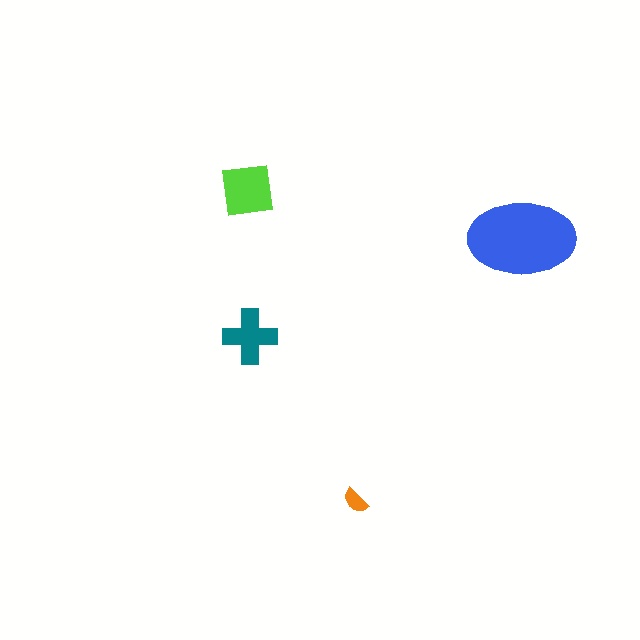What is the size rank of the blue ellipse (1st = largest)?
1st.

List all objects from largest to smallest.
The blue ellipse, the lime square, the teal cross, the orange semicircle.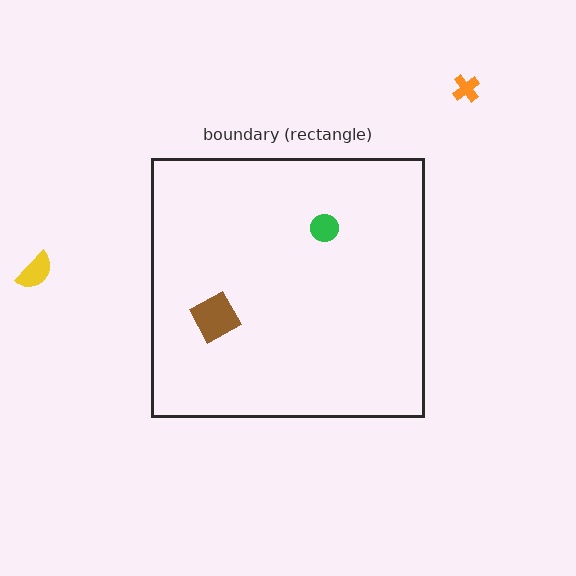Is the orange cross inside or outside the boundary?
Outside.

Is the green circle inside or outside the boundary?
Inside.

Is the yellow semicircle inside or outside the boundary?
Outside.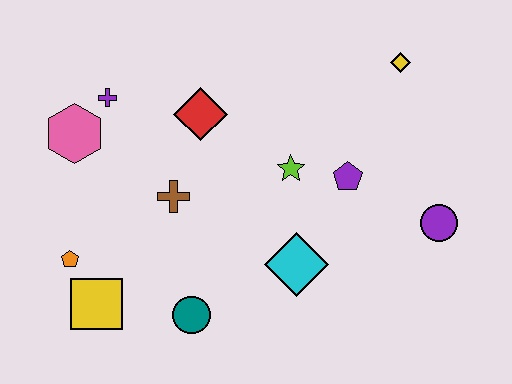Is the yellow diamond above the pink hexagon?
Yes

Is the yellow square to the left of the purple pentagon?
Yes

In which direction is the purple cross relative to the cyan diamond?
The purple cross is to the left of the cyan diamond.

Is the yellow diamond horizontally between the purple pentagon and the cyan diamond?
No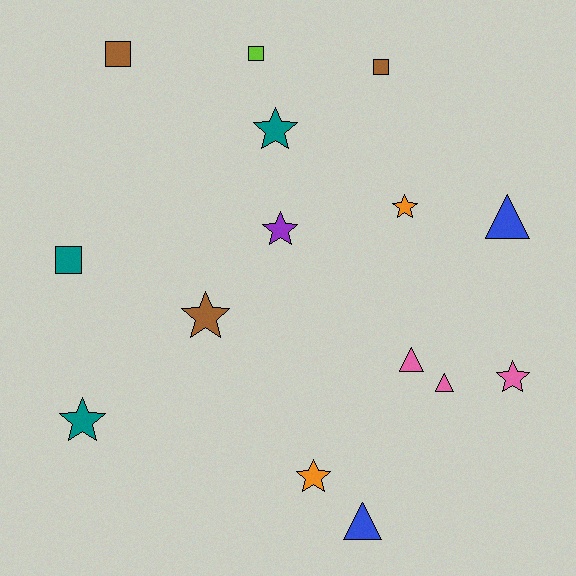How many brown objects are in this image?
There are 3 brown objects.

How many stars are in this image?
There are 7 stars.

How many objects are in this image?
There are 15 objects.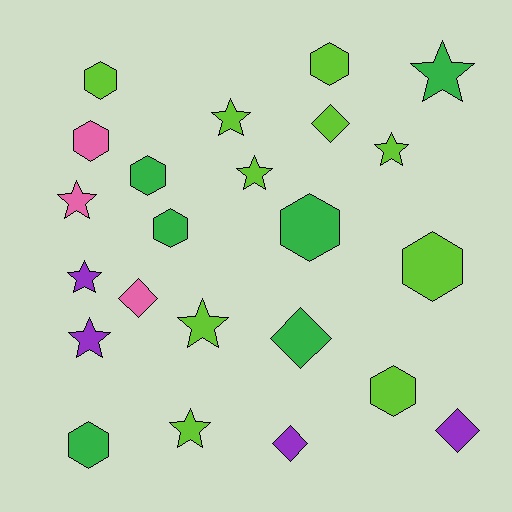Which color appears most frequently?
Lime, with 10 objects.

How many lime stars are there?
There are 5 lime stars.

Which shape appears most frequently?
Hexagon, with 9 objects.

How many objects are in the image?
There are 23 objects.